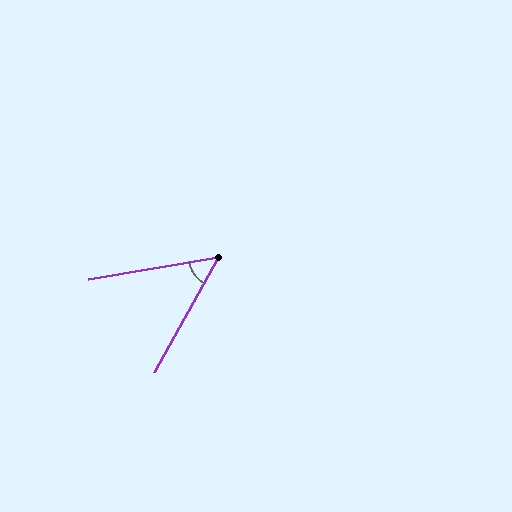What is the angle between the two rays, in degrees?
Approximately 51 degrees.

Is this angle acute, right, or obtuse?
It is acute.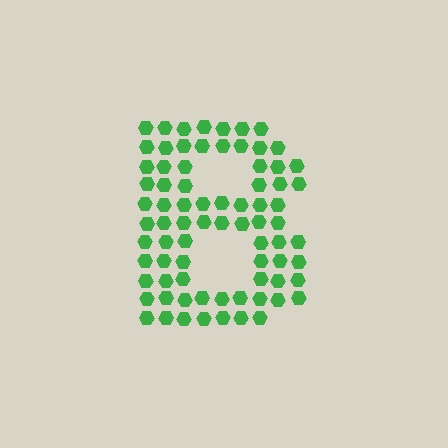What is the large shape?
The large shape is the letter B.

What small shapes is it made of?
It is made of small hexagons.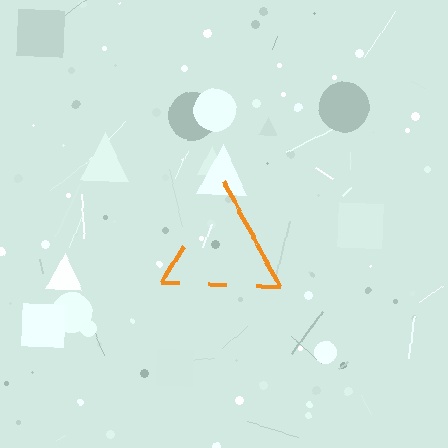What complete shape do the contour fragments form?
The contour fragments form a triangle.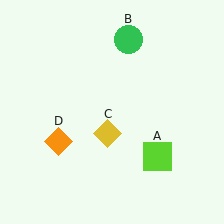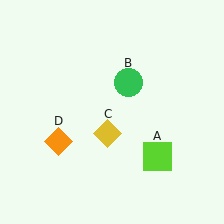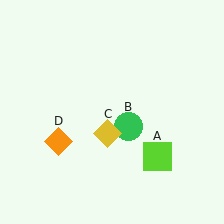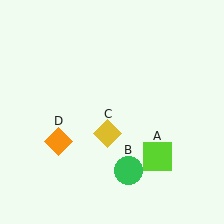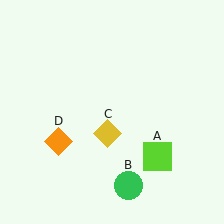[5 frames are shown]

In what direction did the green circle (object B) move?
The green circle (object B) moved down.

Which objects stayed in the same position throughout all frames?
Lime square (object A) and yellow diamond (object C) and orange diamond (object D) remained stationary.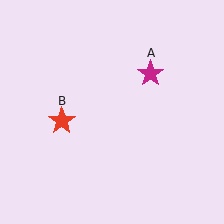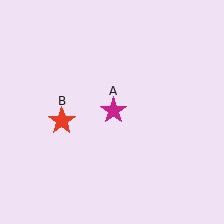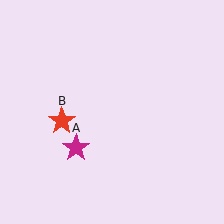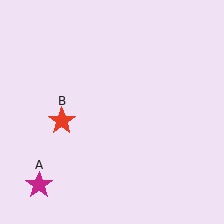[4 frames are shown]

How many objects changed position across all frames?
1 object changed position: magenta star (object A).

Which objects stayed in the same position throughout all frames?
Red star (object B) remained stationary.